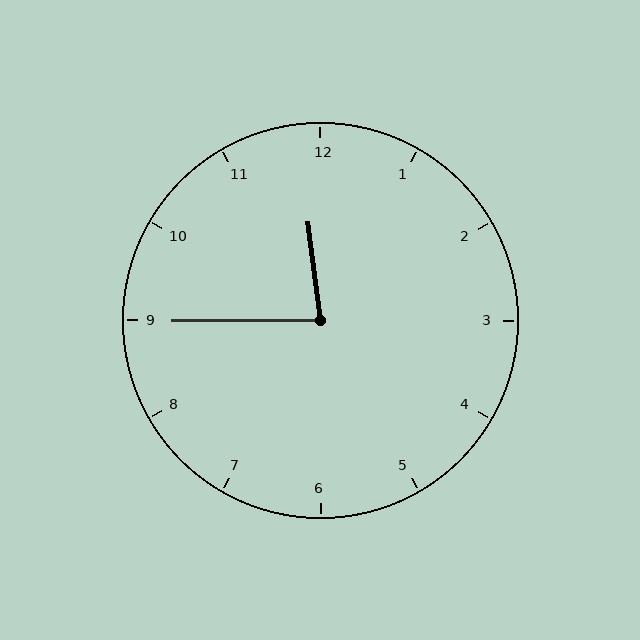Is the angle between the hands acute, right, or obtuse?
It is acute.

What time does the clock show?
11:45.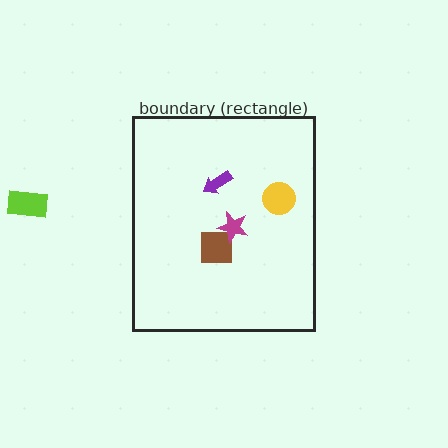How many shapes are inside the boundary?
4 inside, 1 outside.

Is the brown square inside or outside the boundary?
Inside.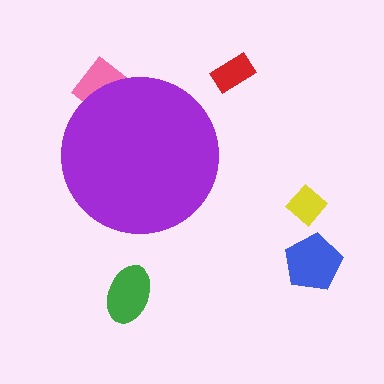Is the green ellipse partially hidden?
No, the green ellipse is fully visible.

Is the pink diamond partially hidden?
Yes, the pink diamond is partially hidden behind the purple circle.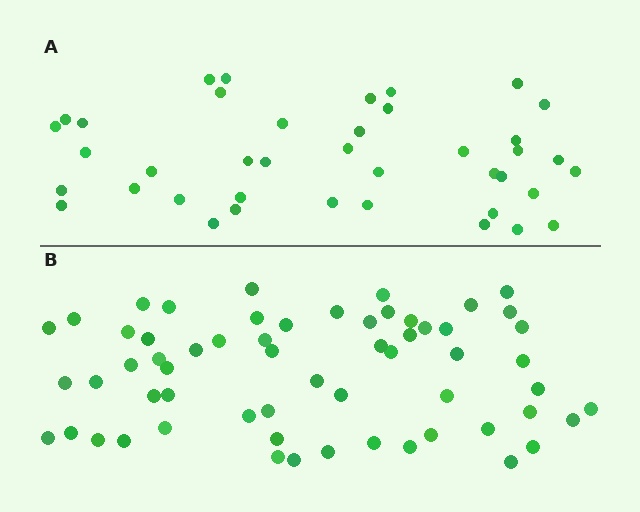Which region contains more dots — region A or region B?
Region B (the bottom region) has more dots.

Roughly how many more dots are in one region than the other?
Region B has approximately 20 more dots than region A.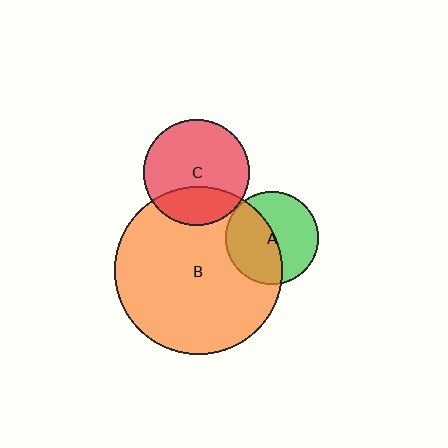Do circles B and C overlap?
Yes.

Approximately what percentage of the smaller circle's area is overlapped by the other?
Approximately 30%.